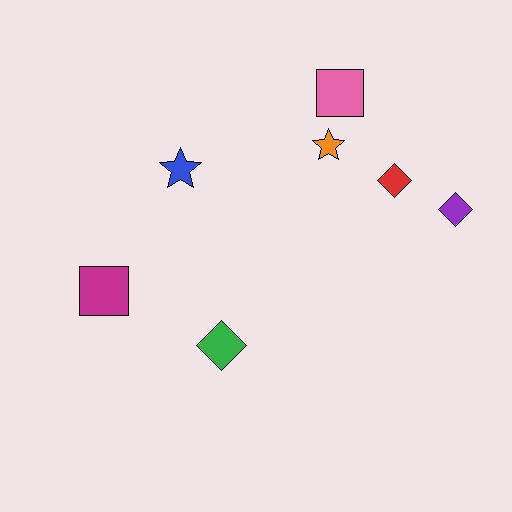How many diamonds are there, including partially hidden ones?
There are 3 diamonds.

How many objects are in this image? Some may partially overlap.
There are 7 objects.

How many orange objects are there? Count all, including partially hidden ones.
There is 1 orange object.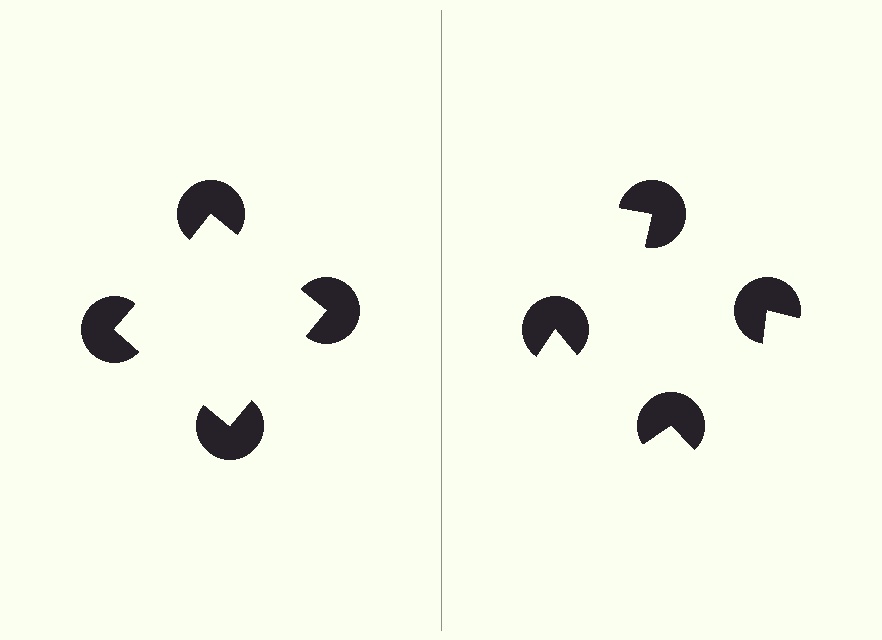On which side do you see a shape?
An illusory square appears on the left side. On the right side the wedge cuts are rotated, so no coherent shape forms.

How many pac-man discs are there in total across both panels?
8 — 4 on each side.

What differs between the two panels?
The pac-man discs are positioned identically on both sides; only the wedge orientations differ. On the left they align to a square; on the right they are misaligned.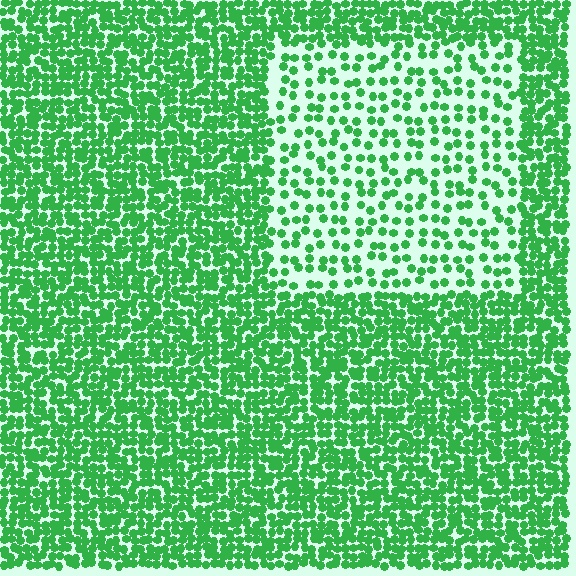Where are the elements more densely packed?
The elements are more densely packed outside the rectangle boundary.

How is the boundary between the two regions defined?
The boundary is defined by a change in element density (approximately 2.4x ratio). All elements are the same color, size, and shape.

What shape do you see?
I see a rectangle.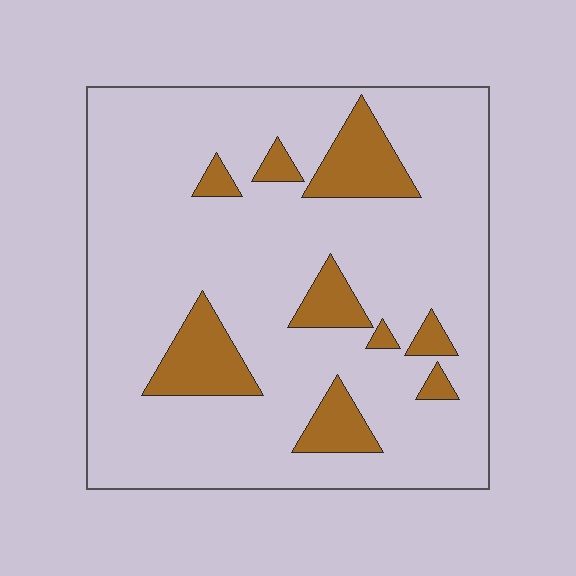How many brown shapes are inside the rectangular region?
9.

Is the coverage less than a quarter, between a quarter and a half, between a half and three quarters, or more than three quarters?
Less than a quarter.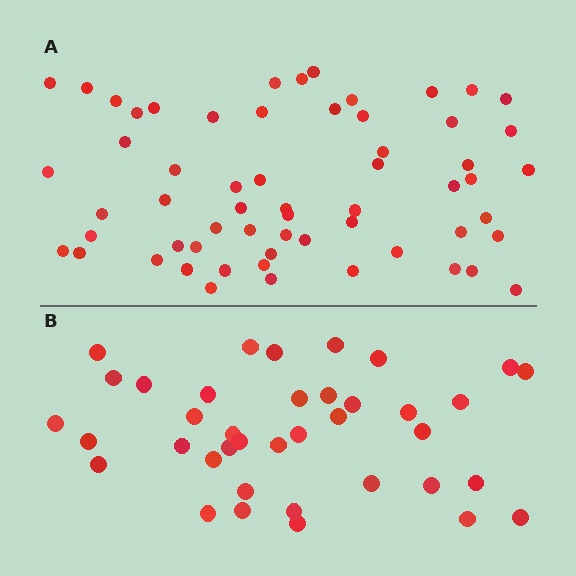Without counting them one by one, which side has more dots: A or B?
Region A (the top region) has more dots.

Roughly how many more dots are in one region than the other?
Region A has approximately 20 more dots than region B.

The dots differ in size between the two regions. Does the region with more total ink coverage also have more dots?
No. Region B has more total ink coverage because its dots are larger, but region A actually contains more individual dots. Total area can be misleading — the number of items is what matters here.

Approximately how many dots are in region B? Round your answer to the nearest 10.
About 40 dots. (The exact count is 38, which rounds to 40.)